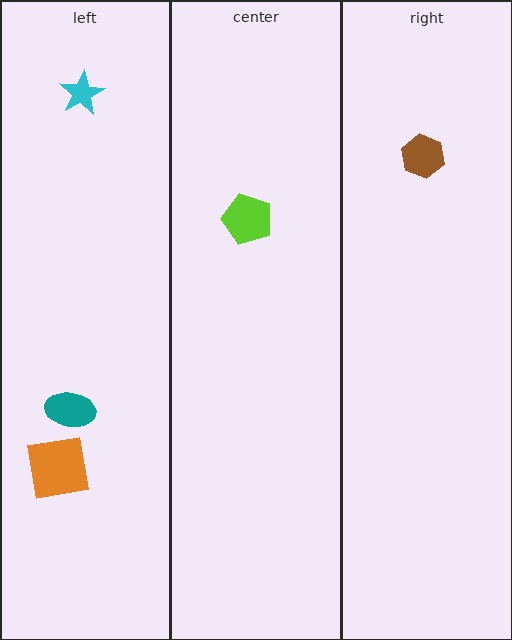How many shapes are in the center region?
1.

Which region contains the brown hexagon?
The right region.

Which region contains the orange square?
The left region.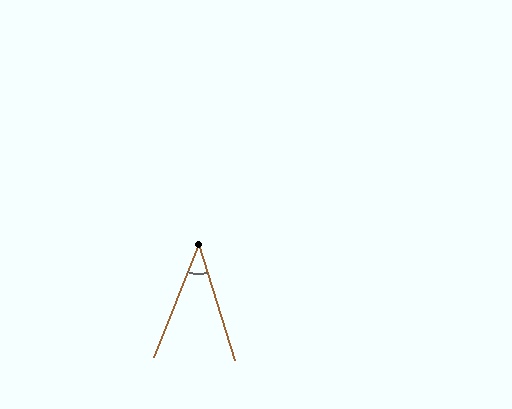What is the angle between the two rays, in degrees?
Approximately 39 degrees.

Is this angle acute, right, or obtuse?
It is acute.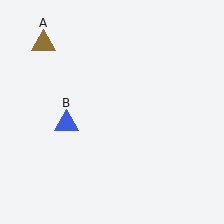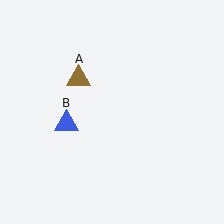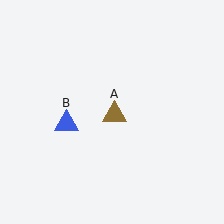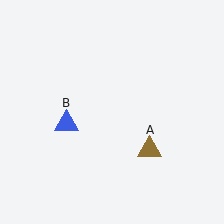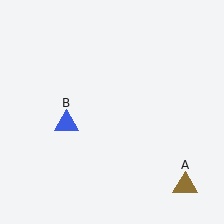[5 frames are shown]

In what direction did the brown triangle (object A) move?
The brown triangle (object A) moved down and to the right.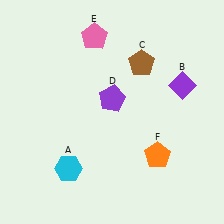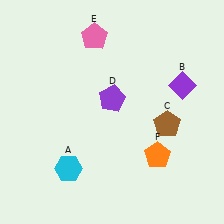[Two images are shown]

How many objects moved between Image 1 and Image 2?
1 object moved between the two images.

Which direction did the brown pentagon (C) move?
The brown pentagon (C) moved down.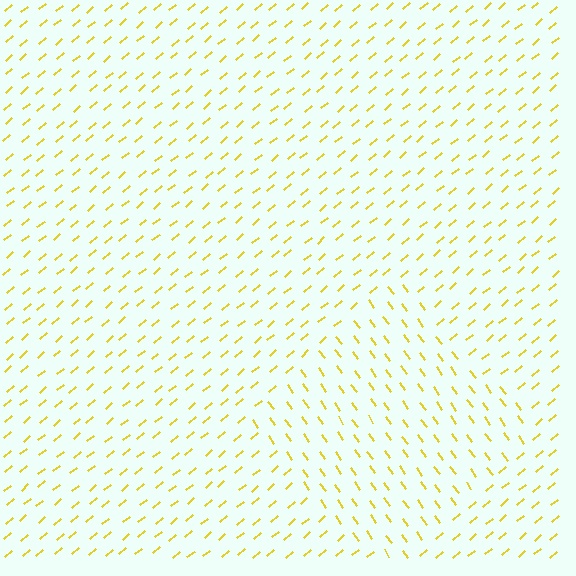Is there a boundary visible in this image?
Yes, there is a texture boundary formed by a change in line orientation.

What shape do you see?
I see a diamond.